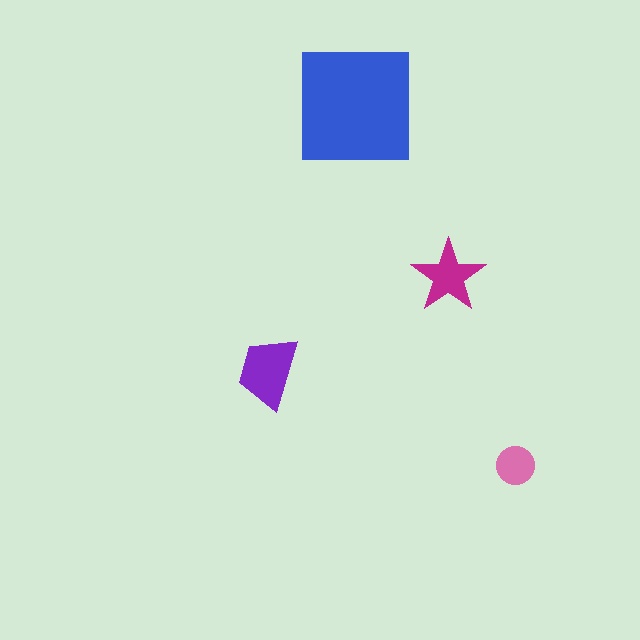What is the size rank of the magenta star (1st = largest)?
3rd.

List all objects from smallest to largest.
The pink circle, the magenta star, the purple trapezoid, the blue square.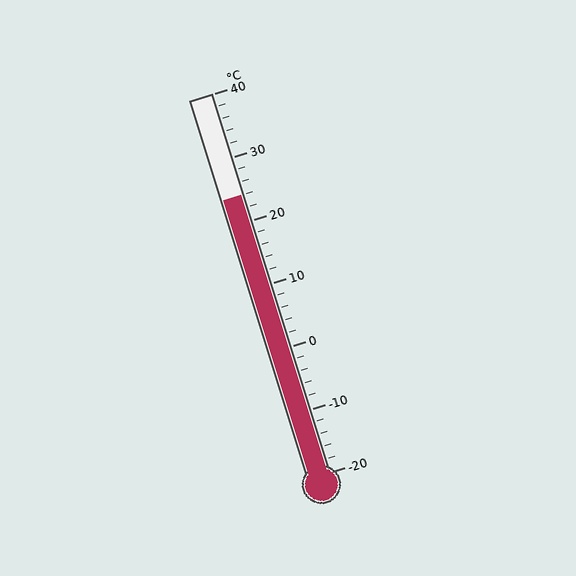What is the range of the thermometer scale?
The thermometer scale ranges from -20°C to 40°C.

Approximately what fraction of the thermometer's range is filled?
The thermometer is filled to approximately 75% of its range.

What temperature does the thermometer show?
The thermometer shows approximately 24°C.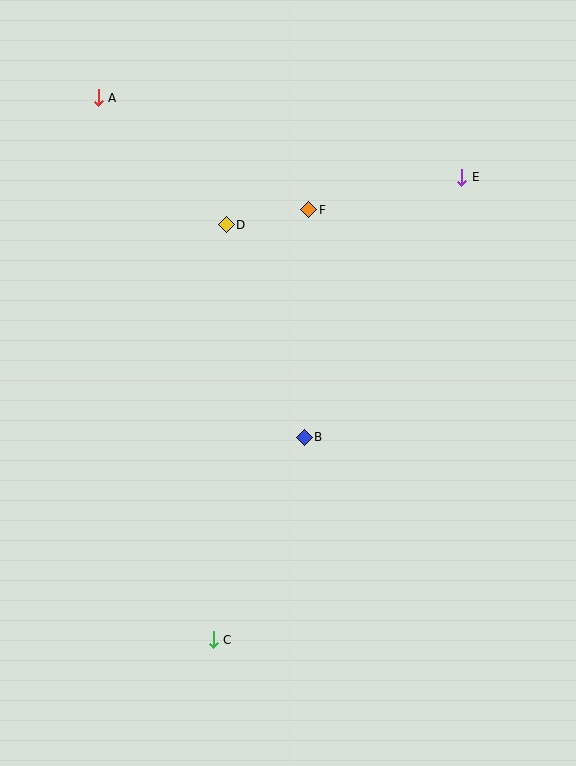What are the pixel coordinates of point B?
Point B is at (304, 437).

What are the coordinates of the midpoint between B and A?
The midpoint between B and A is at (201, 268).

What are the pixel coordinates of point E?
Point E is at (462, 177).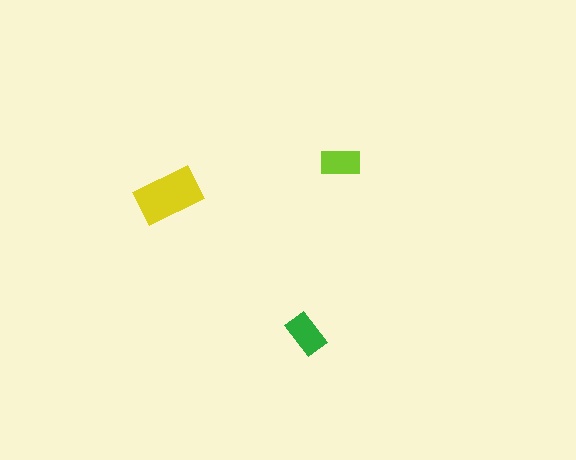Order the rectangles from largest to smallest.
the yellow one, the green one, the lime one.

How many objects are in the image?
There are 3 objects in the image.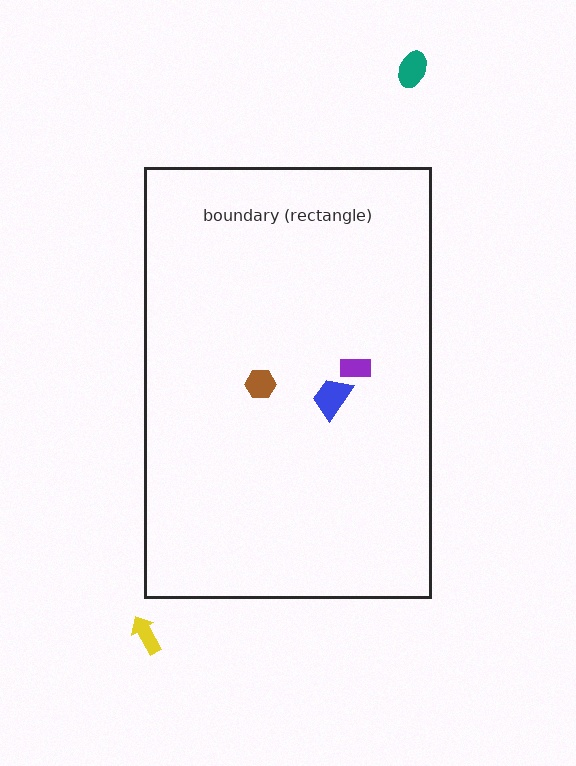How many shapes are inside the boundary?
3 inside, 2 outside.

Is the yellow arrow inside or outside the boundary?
Outside.